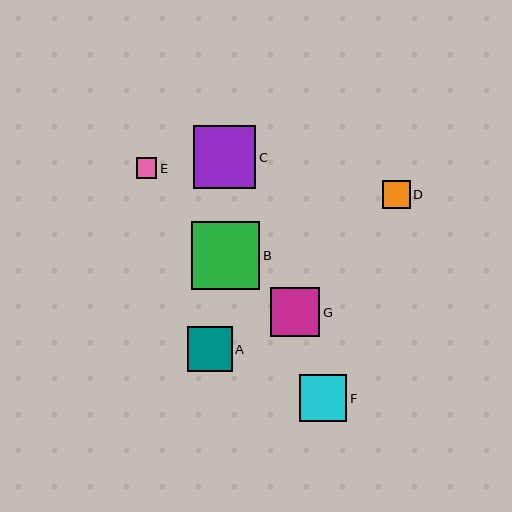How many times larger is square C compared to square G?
Square C is approximately 1.3 times the size of square G.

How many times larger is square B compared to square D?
Square B is approximately 2.4 times the size of square D.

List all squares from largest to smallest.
From largest to smallest: B, C, G, F, A, D, E.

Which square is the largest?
Square B is the largest with a size of approximately 68 pixels.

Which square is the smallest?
Square E is the smallest with a size of approximately 20 pixels.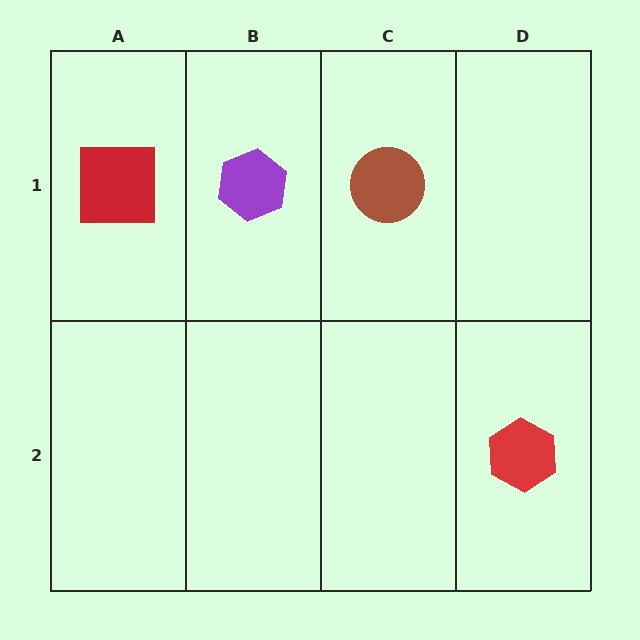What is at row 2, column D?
A red hexagon.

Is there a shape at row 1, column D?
No, that cell is empty.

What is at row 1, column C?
A brown circle.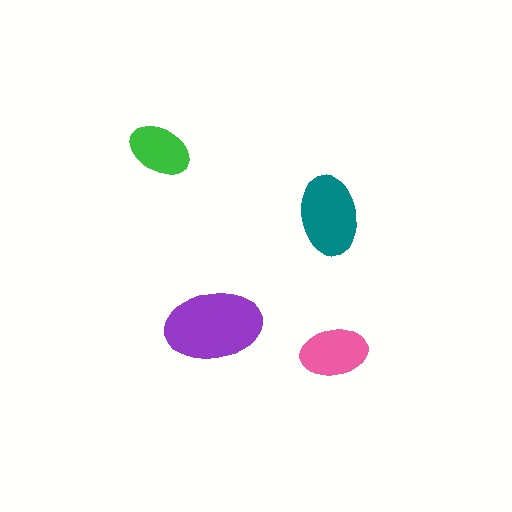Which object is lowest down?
The pink ellipse is bottommost.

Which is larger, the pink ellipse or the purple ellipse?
The purple one.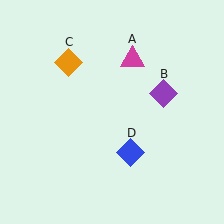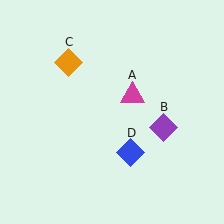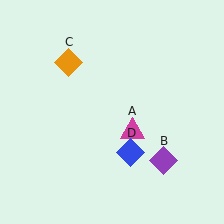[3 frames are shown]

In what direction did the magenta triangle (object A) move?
The magenta triangle (object A) moved down.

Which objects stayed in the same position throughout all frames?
Orange diamond (object C) and blue diamond (object D) remained stationary.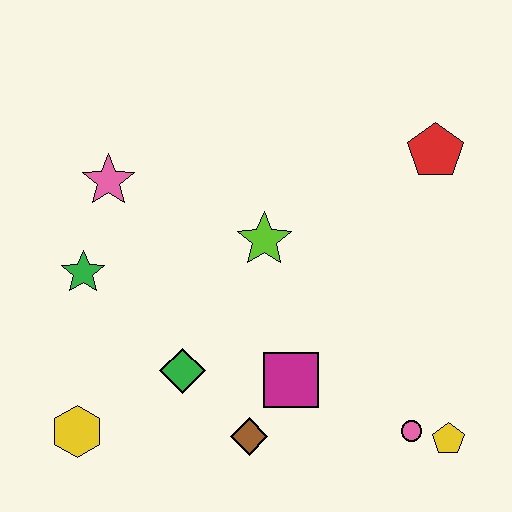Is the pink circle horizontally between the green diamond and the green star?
No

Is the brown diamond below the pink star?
Yes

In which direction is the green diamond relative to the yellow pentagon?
The green diamond is to the left of the yellow pentagon.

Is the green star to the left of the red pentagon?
Yes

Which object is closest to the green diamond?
The brown diamond is closest to the green diamond.